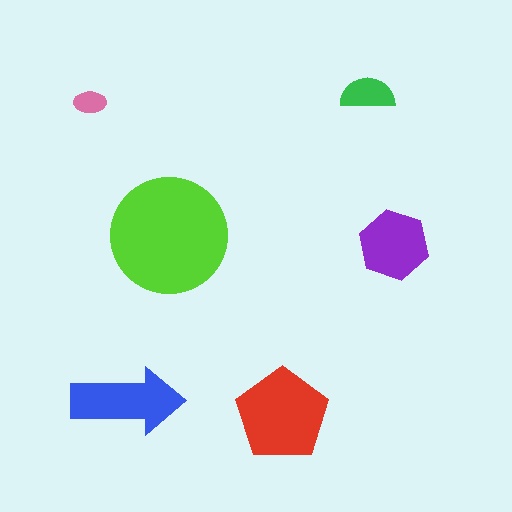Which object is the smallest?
The pink ellipse.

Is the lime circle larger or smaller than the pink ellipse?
Larger.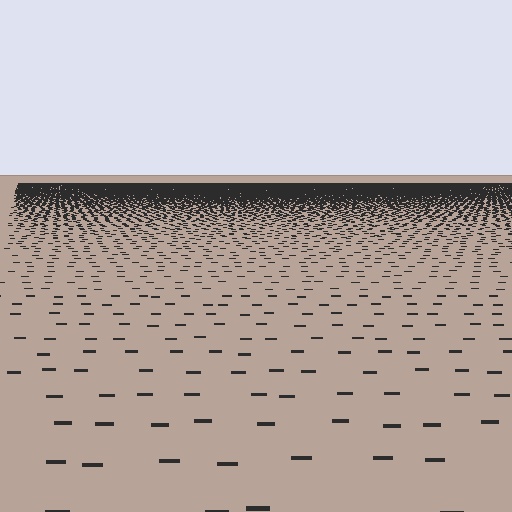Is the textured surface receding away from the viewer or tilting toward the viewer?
The surface is receding away from the viewer. Texture elements get smaller and denser toward the top.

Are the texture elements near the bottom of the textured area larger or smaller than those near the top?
Larger. Near the bottom, elements are closer to the viewer and appear at a bigger on-screen size.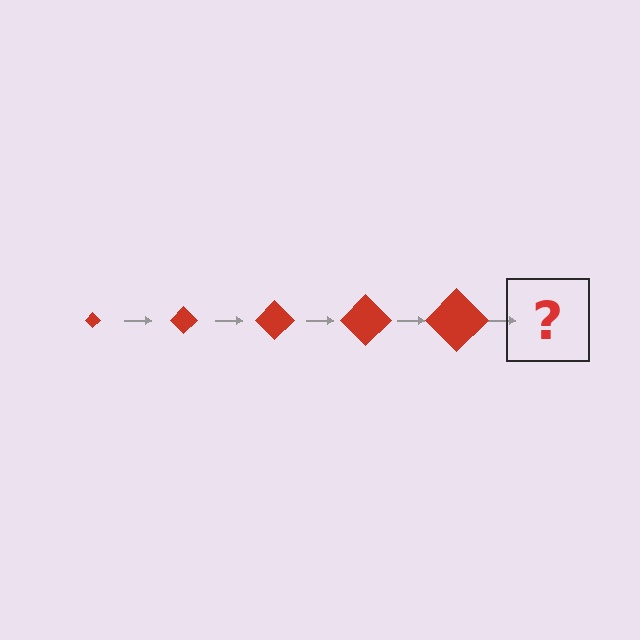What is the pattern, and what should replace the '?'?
The pattern is that the diamond gets progressively larger each step. The '?' should be a red diamond, larger than the previous one.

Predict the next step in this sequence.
The next step is a red diamond, larger than the previous one.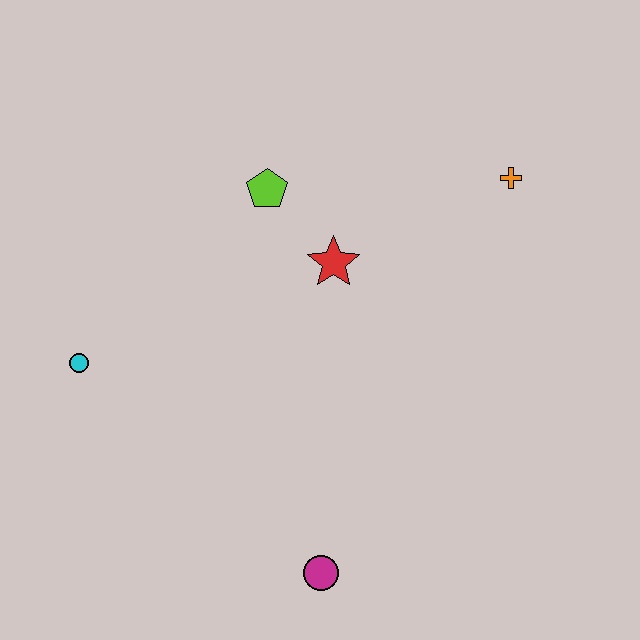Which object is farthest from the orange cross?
The cyan circle is farthest from the orange cross.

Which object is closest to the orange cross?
The red star is closest to the orange cross.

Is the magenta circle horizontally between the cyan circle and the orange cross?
Yes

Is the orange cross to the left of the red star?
No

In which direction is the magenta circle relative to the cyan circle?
The magenta circle is to the right of the cyan circle.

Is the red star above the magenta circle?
Yes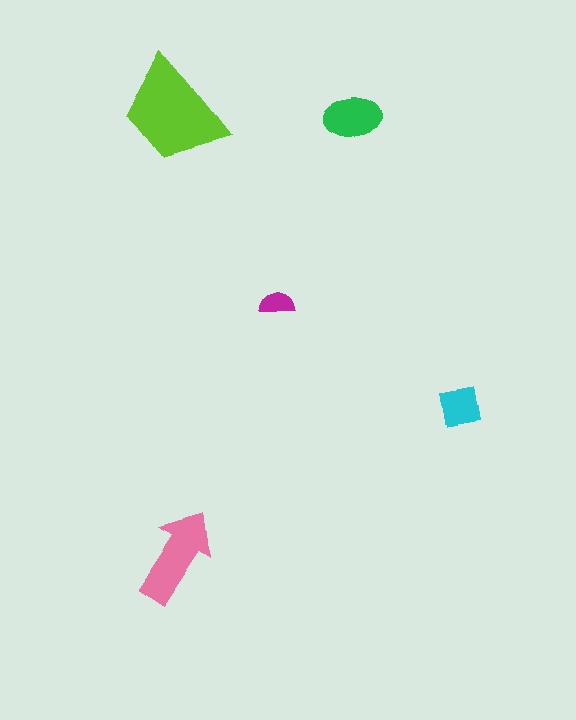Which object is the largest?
The lime trapezoid.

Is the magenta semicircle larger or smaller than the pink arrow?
Smaller.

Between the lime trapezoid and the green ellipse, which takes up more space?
The lime trapezoid.